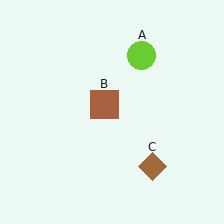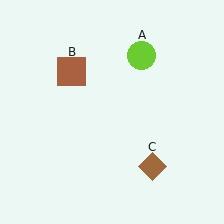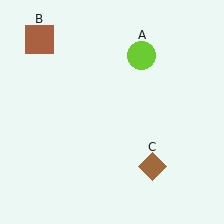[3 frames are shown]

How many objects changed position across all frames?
1 object changed position: brown square (object B).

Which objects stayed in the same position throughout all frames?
Lime circle (object A) and brown diamond (object C) remained stationary.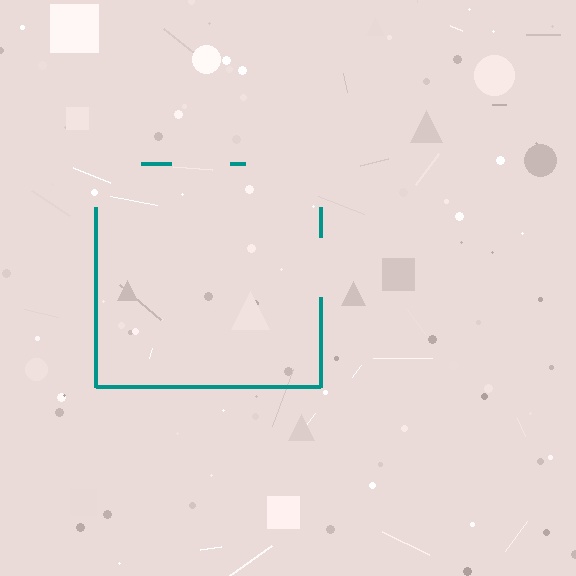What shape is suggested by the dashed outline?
The dashed outline suggests a square.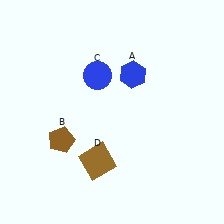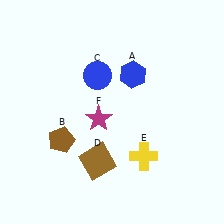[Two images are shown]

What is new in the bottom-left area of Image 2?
A magenta star (F) was added in the bottom-left area of Image 2.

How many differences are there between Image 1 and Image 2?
There are 2 differences between the two images.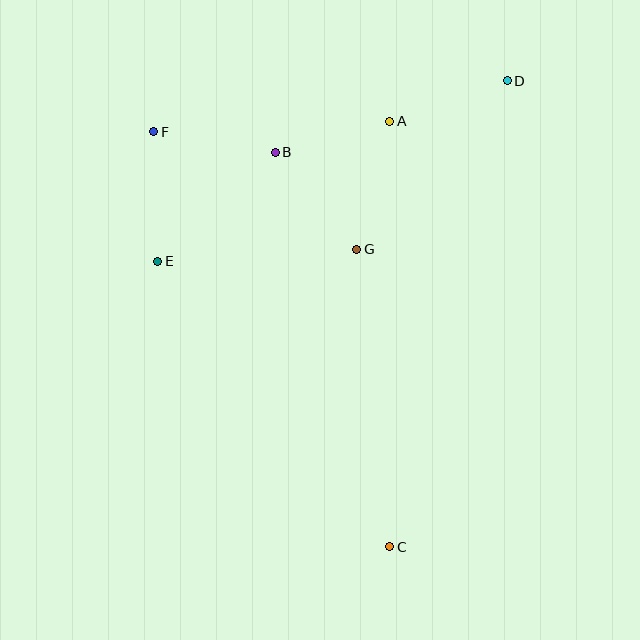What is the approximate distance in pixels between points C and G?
The distance between C and G is approximately 299 pixels.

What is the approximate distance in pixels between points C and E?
The distance between C and E is approximately 368 pixels.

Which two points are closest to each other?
Points A and B are closest to each other.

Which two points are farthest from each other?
Points C and D are farthest from each other.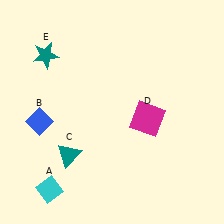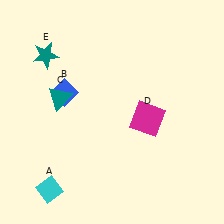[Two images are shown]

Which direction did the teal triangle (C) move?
The teal triangle (C) moved up.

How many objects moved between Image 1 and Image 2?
2 objects moved between the two images.